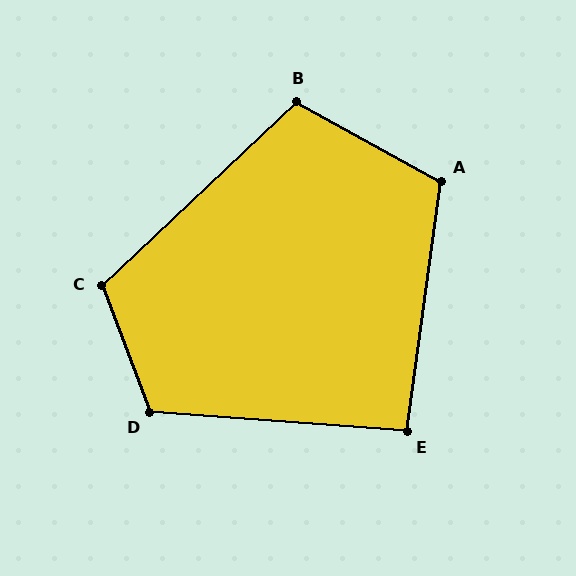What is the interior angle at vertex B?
Approximately 108 degrees (obtuse).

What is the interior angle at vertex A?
Approximately 111 degrees (obtuse).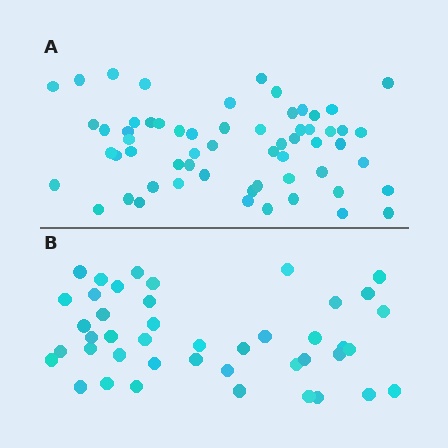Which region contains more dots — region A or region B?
Region A (the top region) has more dots.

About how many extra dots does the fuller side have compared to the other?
Region A has approximately 15 more dots than region B.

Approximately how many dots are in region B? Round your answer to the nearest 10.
About 40 dots. (The exact count is 43, which rounds to 40.)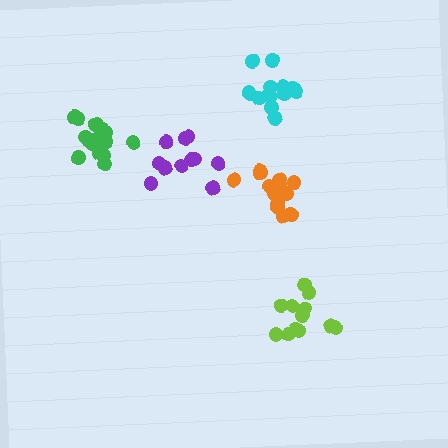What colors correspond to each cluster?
The clusters are colored: green, purple, cyan, lime, orange.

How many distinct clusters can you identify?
There are 5 distinct clusters.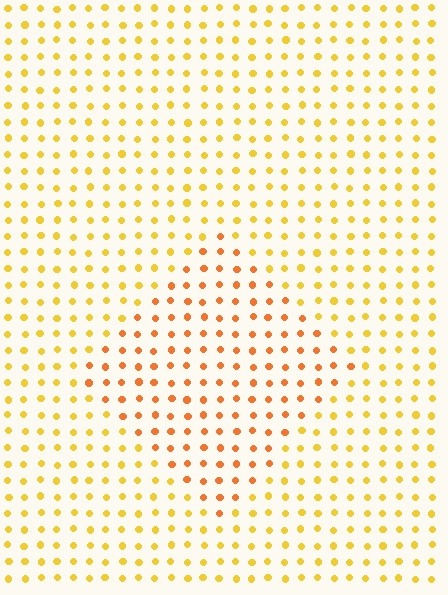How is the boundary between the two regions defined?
The boundary is defined purely by a slight shift in hue (about 27 degrees). Spacing, size, and orientation are identical on both sides.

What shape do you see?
I see a diamond.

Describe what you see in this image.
The image is filled with small yellow elements in a uniform arrangement. A diamond-shaped region is visible where the elements are tinted to a slightly different hue, forming a subtle color boundary.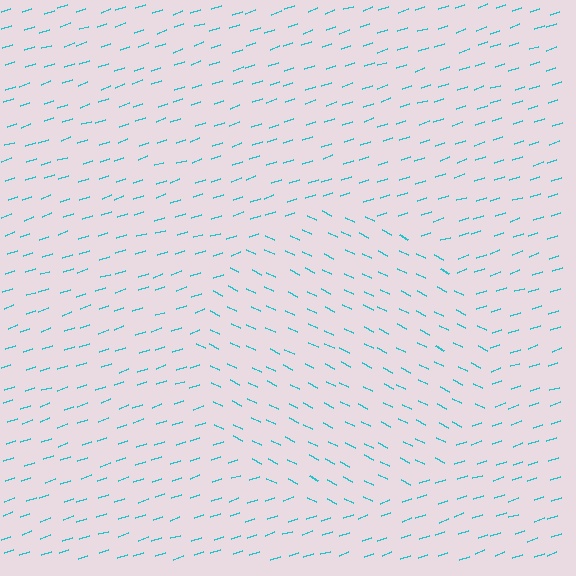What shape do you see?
I see a circle.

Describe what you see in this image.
The image is filled with small cyan line segments. A circle region in the image has lines oriented differently from the surrounding lines, creating a visible texture boundary.